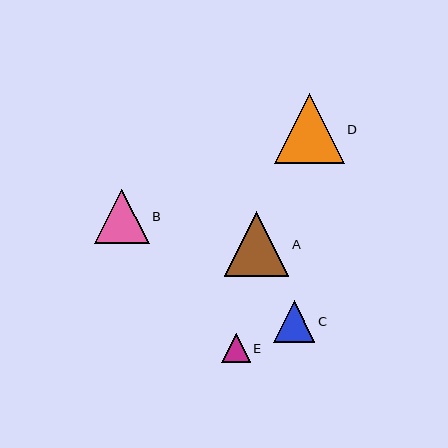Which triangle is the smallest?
Triangle E is the smallest with a size of approximately 29 pixels.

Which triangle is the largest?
Triangle D is the largest with a size of approximately 70 pixels.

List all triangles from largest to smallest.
From largest to smallest: D, A, B, C, E.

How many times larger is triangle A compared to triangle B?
Triangle A is approximately 1.2 times the size of triangle B.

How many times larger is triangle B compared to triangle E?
Triangle B is approximately 1.9 times the size of triangle E.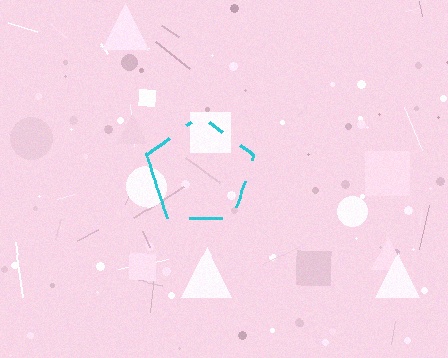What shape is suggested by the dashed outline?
The dashed outline suggests a pentagon.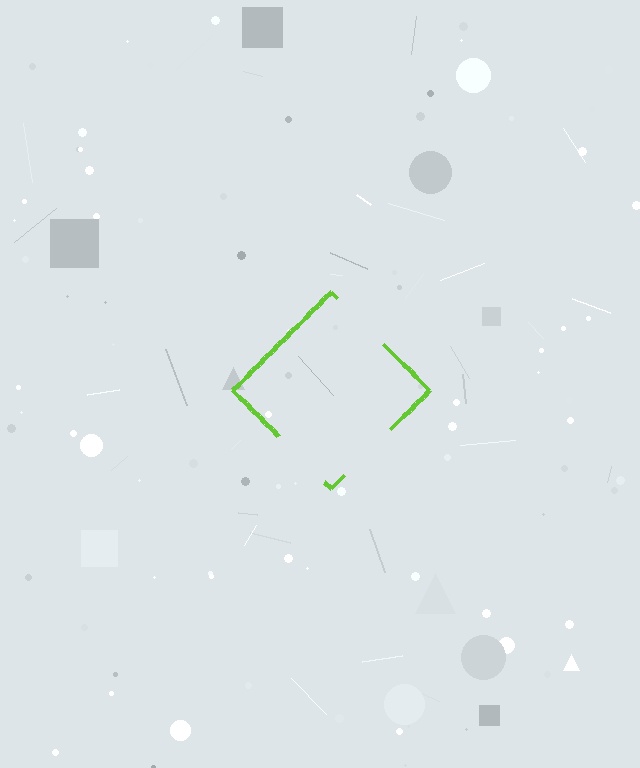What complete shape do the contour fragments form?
The contour fragments form a diamond.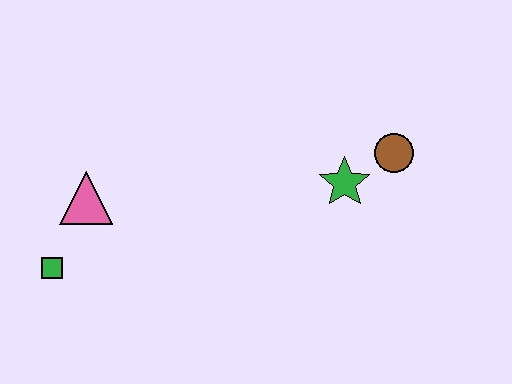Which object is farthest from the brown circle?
The green square is farthest from the brown circle.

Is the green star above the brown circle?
No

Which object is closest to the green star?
The brown circle is closest to the green star.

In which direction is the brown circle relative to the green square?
The brown circle is to the right of the green square.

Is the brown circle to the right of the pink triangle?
Yes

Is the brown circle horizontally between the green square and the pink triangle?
No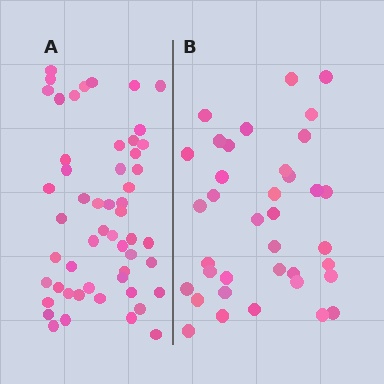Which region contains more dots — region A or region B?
Region A (the left region) has more dots.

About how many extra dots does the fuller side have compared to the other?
Region A has approximately 15 more dots than region B.